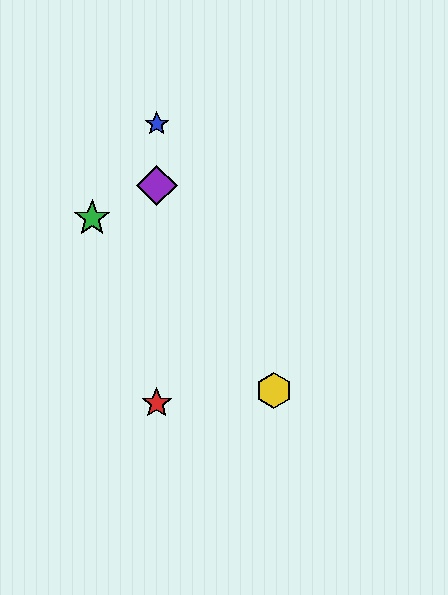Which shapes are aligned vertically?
The red star, the blue star, the purple diamond are aligned vertically.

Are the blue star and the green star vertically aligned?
No, the blue star is at x≈157 and the green star is at x≈92.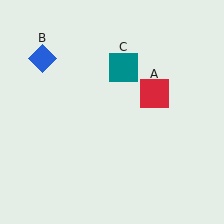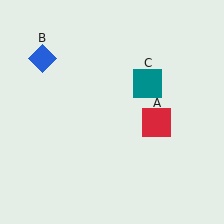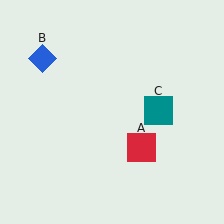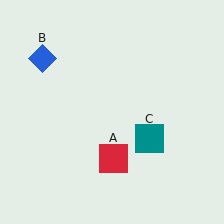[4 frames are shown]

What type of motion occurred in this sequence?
The red square (object A), teal square (object C) rotated clockwise around the center of the scene.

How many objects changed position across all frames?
2 objects changed position: red square (object A), teal square (object C).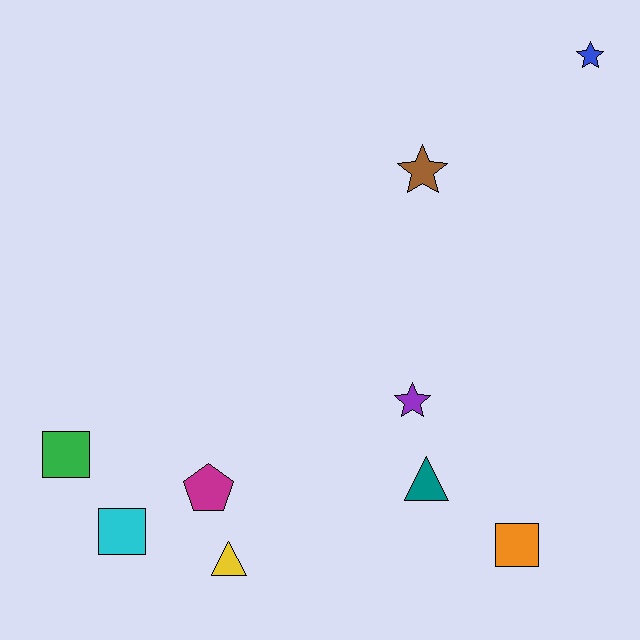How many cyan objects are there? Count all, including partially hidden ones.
There is 1 cyan object.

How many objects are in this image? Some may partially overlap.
There are 9 objects.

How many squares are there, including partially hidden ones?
There are 3 squares.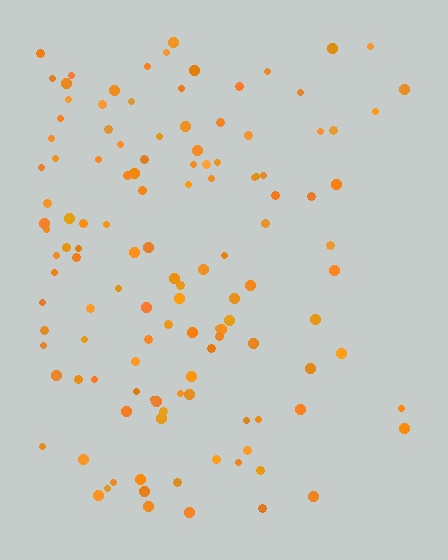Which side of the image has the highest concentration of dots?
The left.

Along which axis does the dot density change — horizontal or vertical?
Horizontal.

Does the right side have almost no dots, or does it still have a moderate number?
Still a moderate number, just noticeably fewer than the left.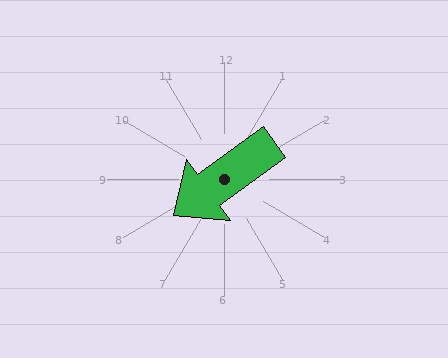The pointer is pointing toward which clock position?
Roughly 8 o'clock.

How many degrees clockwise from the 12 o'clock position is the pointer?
Approximately 234 degrees.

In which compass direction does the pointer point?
Southwest.